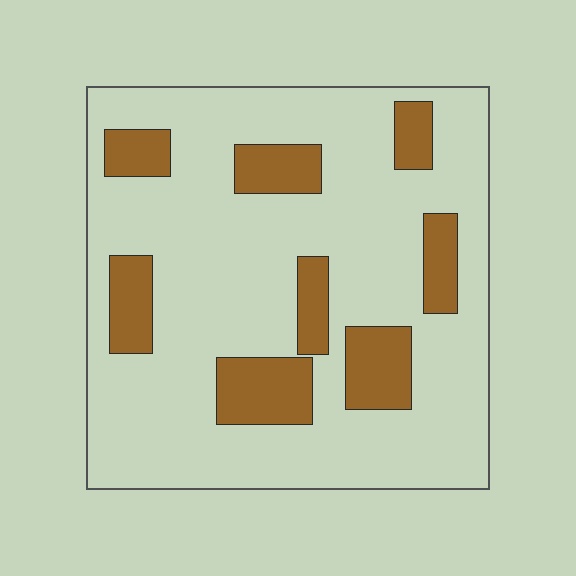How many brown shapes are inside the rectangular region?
8.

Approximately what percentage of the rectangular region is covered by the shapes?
Approximately 20%.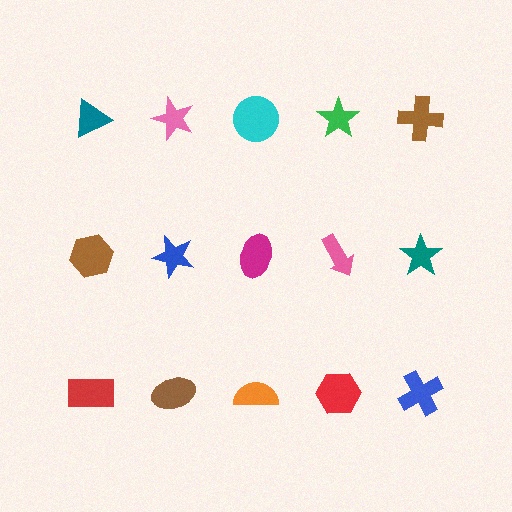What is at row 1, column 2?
A pink star.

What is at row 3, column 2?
A brown ellipse.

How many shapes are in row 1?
5 shapes.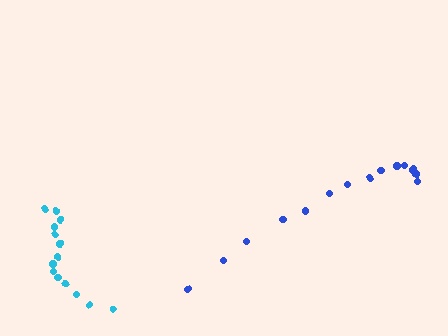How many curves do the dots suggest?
There are 2 distinct paths.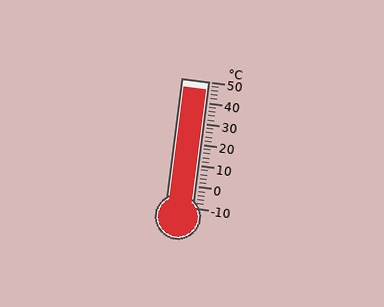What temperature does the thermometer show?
The thermometer shows approximately 46°C.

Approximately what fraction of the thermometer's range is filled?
The thermometer is filled to approximately 95% of its range.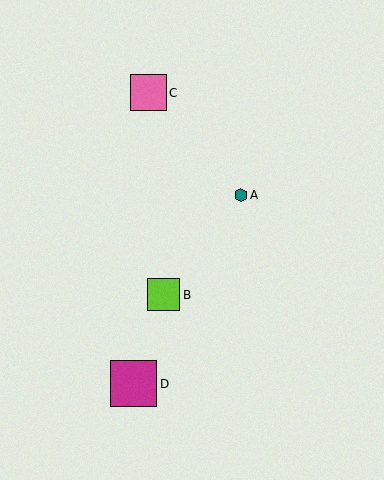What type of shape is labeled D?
Shape D is a magenta square.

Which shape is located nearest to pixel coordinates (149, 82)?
The pink square (labeled C) at (148, 93) is nearest to that location.